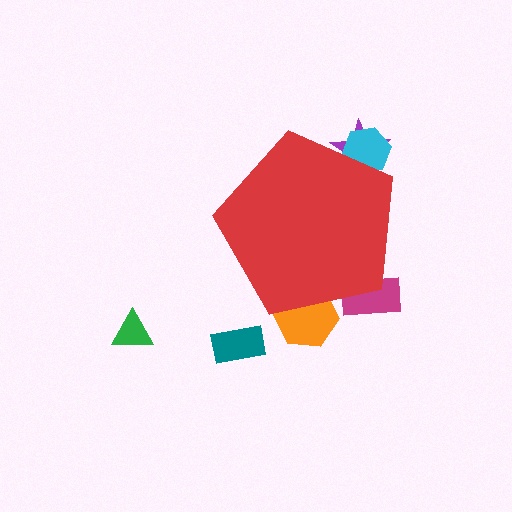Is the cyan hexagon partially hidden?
Yes, the cyan hexagon is partially hidden behind the red pentagon.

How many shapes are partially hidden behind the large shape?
4 shapes are partially hidden.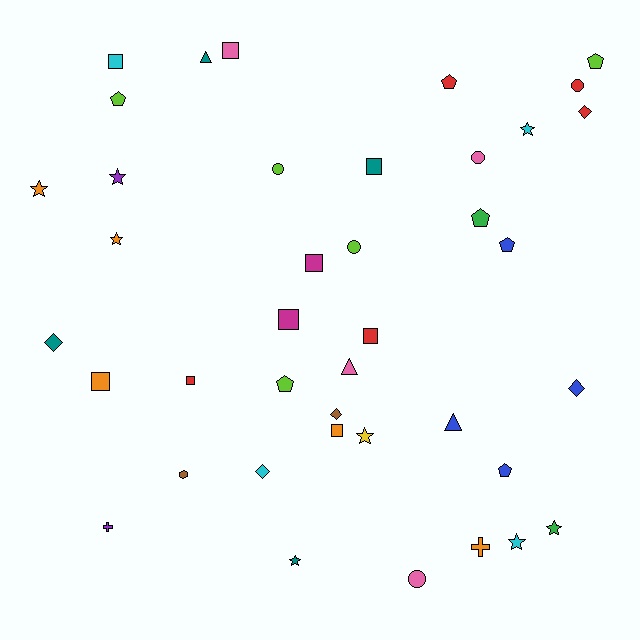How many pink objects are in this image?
There are 4 pink objects.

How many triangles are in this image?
There are 3 triangles.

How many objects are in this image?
There are 40 objects.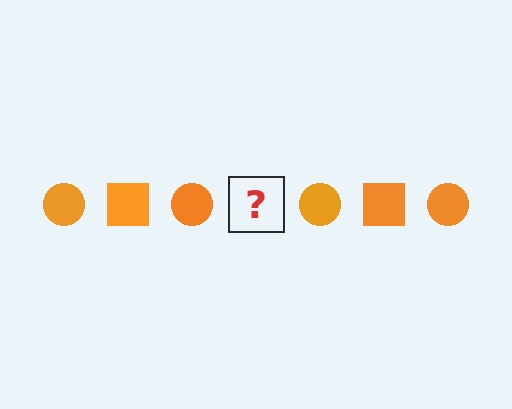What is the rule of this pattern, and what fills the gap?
The rule is that the pattern cycles through circle, square shapes in orange. The gap should be filled with an orange square.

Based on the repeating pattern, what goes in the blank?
The blank should be an orange square.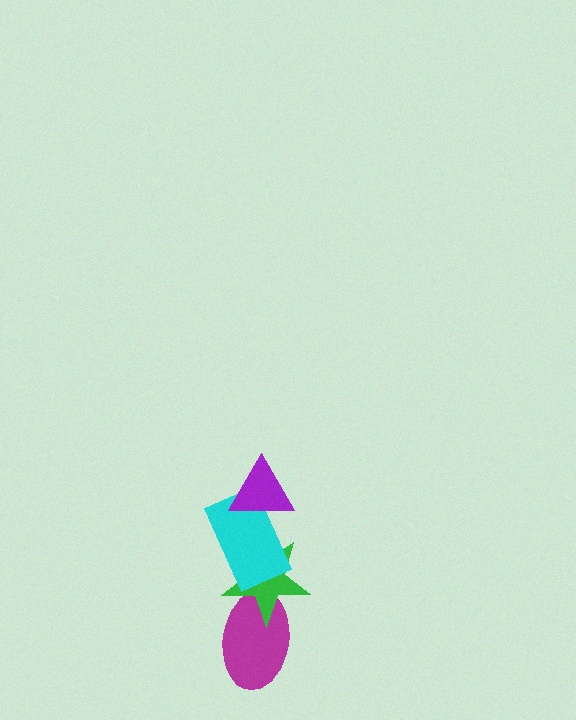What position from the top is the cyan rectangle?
The cyan rectangle is 2nd from the top.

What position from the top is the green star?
The green star is 3rd from the top.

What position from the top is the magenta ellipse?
The magenta ellipse is 4th from the top.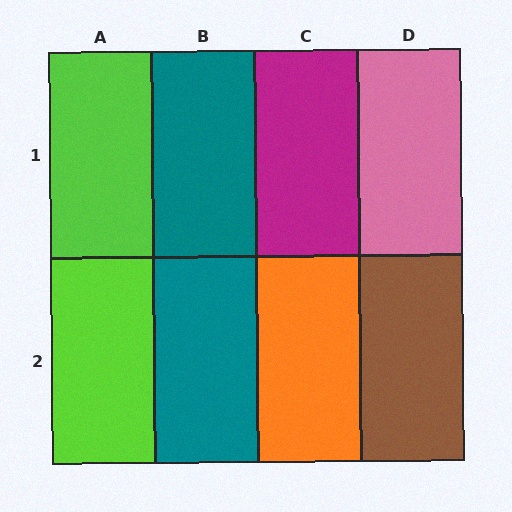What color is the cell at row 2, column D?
Brown.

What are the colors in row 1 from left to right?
Lime, teal, magenta, pink.